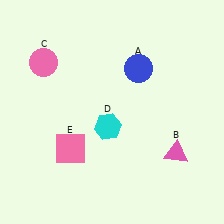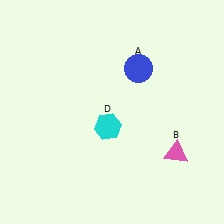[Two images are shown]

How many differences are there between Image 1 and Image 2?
There are 2 differences between the two images.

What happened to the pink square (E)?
The pink square (E) was removed in Image 2. It was in the bottom-left area of Image 1.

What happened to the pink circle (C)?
The pink circle (C) was removed in Image 2. It was in the top-left area of Image 1.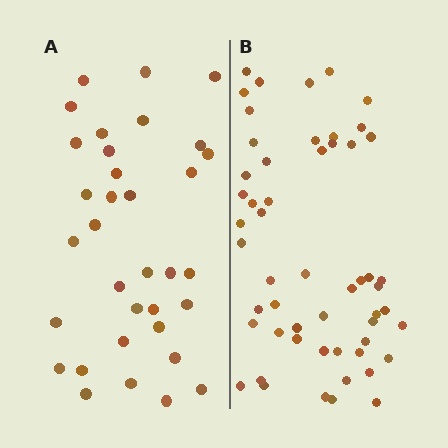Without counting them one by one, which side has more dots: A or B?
Region B (the right region) has more dots.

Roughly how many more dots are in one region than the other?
Region B has approximately 20 more dots than region A.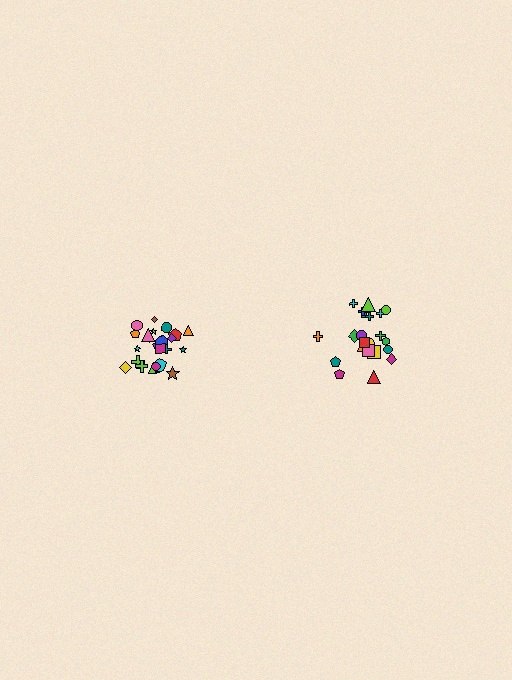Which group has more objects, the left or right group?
The left group.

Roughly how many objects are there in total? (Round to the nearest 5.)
Roughly 45 objects in total.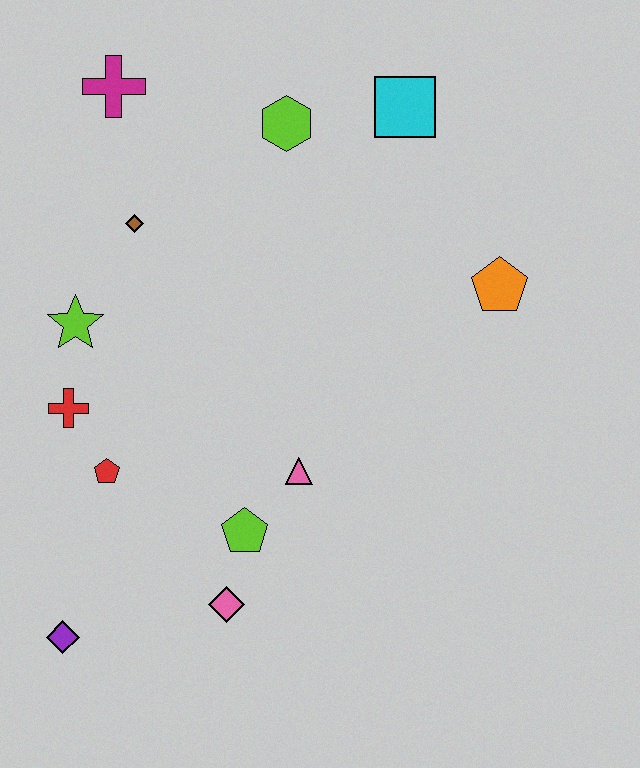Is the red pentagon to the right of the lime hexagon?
No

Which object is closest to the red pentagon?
The red cross is closest to the red pentagon.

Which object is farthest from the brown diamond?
The purple diamond is farthest from the brown diamond.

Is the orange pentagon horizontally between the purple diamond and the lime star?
No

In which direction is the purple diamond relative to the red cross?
The purple diamond is below the red cross.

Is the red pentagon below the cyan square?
Yes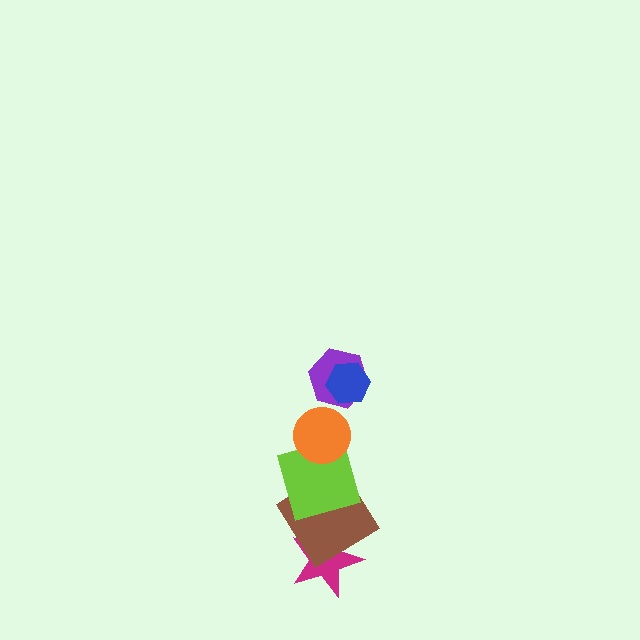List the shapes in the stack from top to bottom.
From top to bottom: the blue hexagon, the purple hexagon, the orange circle, the lime square, the brown diamond, the magenta star.